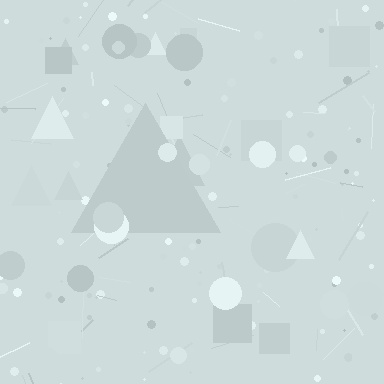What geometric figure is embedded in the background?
A triangle is embedded in the background.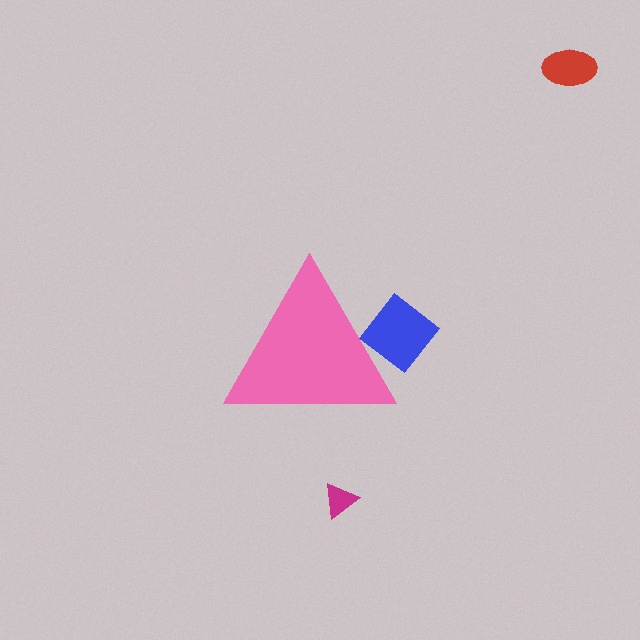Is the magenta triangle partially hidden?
No, the magenta triangle is fully visible.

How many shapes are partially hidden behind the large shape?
1 shape is partially hidden.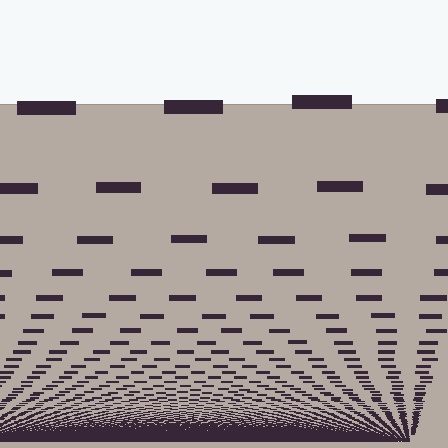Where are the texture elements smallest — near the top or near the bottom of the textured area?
Near the bottom.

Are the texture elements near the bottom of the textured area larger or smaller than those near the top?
Smaller. The gradient is inverted — elements near the bottom are smaller and denser.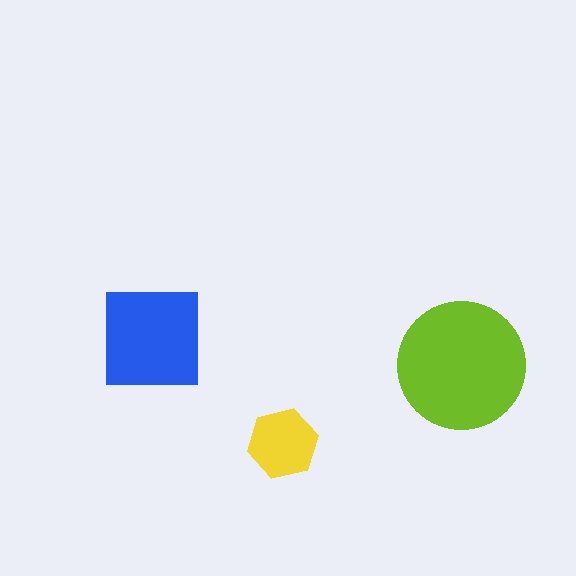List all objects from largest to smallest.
The lime circle, the blue square, the yellow hexagon.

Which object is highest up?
The blue square is topmost.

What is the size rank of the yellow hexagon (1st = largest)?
3rd.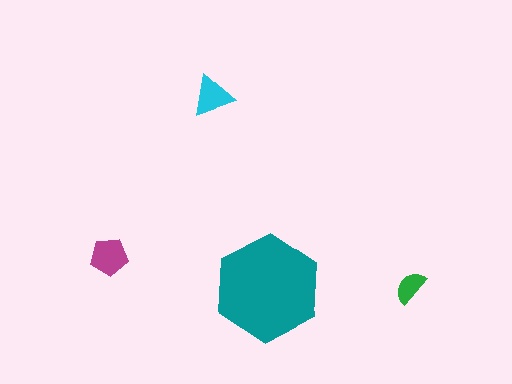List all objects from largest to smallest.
The teal hexagon, the magenta pentagon, the cyan triangle, the green semicircle.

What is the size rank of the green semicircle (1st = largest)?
4th.